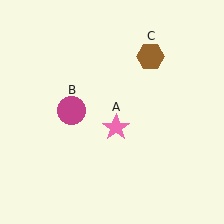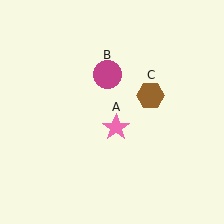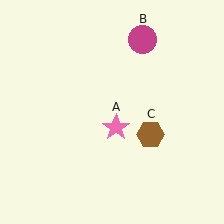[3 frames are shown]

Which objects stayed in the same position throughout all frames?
Pink star (object A) remained stationary.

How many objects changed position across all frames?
2 objects changed position: magenta circle (object B), brown hexagon (object C).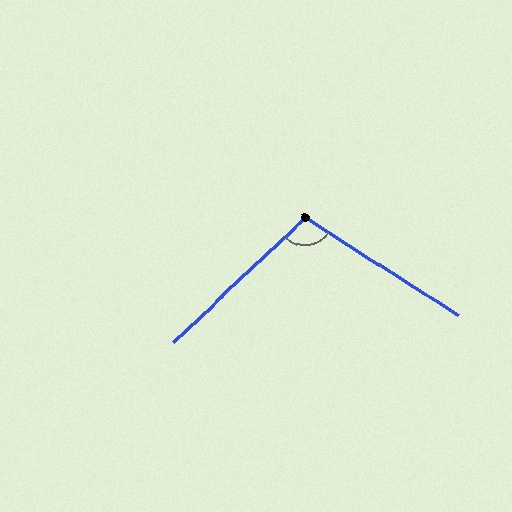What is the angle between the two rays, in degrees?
Approximately 104 degrees.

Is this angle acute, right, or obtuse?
It is obtuse.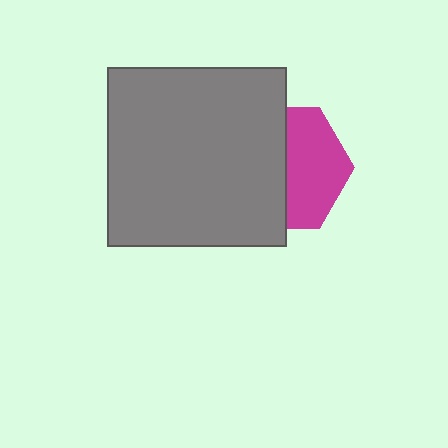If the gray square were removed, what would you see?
You would see the complete magenta hexagon.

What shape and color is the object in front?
The object in front is a gray square.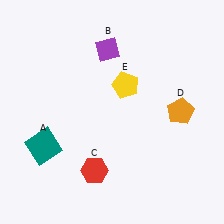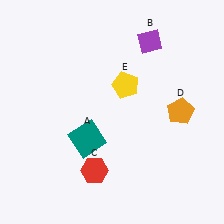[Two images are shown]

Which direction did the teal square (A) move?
The teal square (A) moved right.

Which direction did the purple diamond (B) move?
The purple diamond (B) moved right.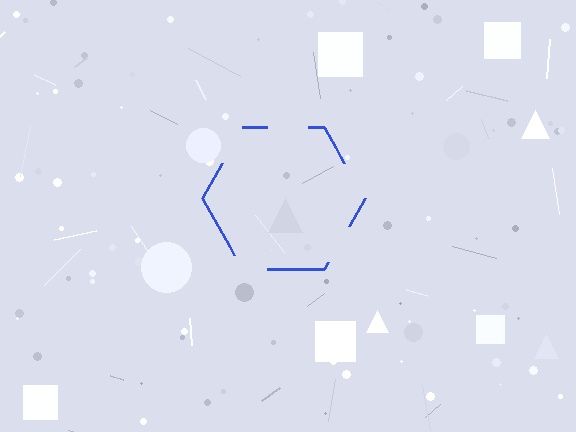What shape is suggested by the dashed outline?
The dashed outline suggests a hexagon.